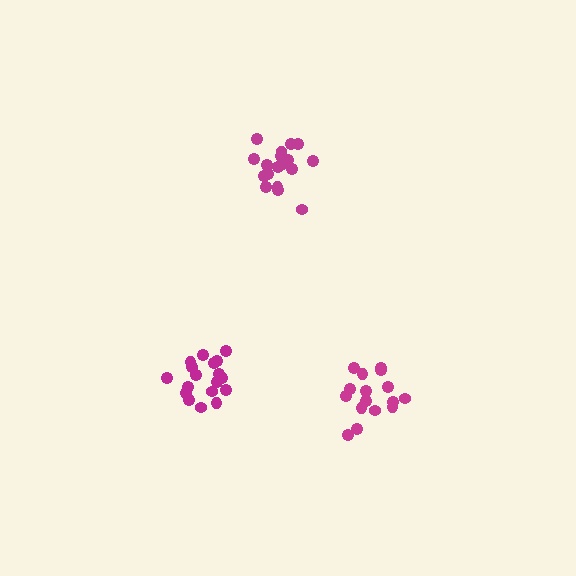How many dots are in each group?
Group 1: 16 dots, Group 2: 18 dots, Group 3: 18 dots (52 total).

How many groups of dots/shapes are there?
There are 3 groups.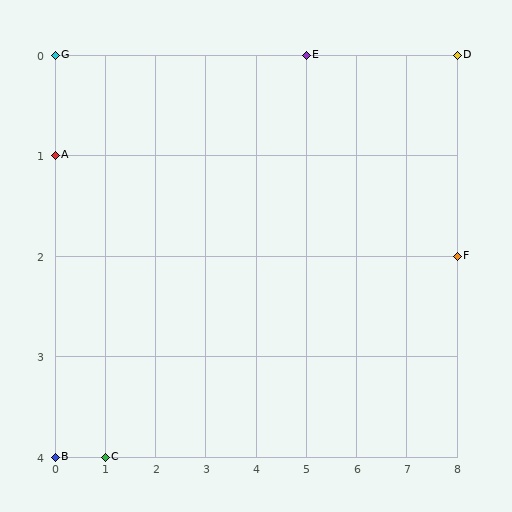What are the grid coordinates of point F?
Point F is at grid coordinates (8, 2).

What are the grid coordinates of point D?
Point D is at grid coordinates (8, 0).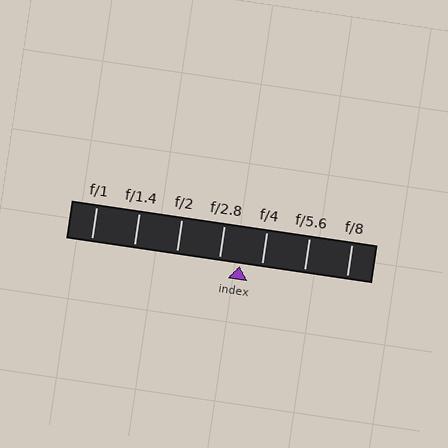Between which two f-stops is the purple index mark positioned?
The index mark is between f/2.8 and f/4.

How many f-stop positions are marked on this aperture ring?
There are 7 f-stop positions marked.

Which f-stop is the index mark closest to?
The index mark is closest to f/4.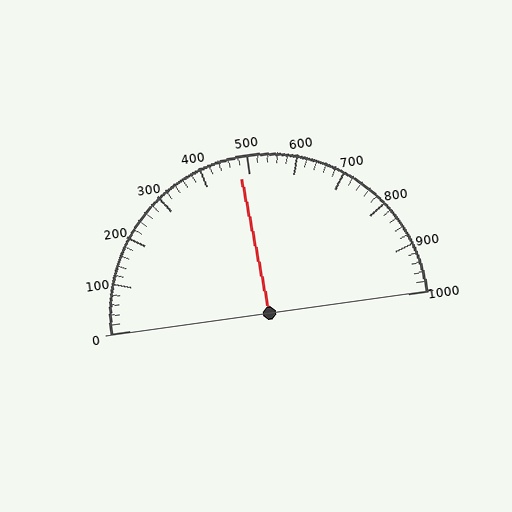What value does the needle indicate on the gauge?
The needle indicates approximately 480.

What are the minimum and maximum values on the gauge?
The gauge ranges from 0 to 1000.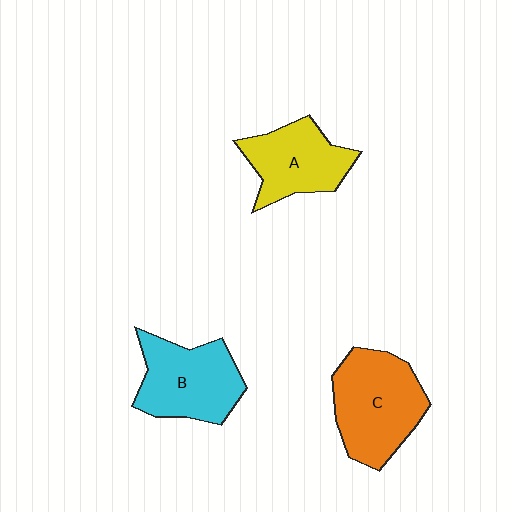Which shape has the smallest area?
Shape A (yellow).